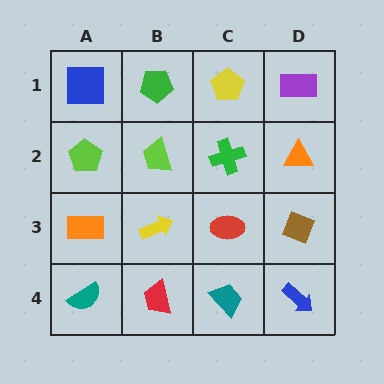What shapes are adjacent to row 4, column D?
A brown diamond (row 3, column D), a teal trapezoid (row 4, column C).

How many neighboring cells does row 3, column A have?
3.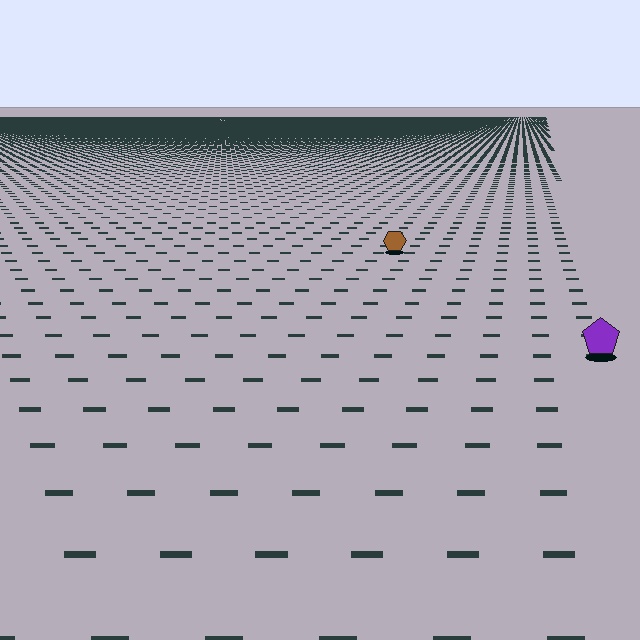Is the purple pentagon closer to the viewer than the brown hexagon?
Yes. The purple pentagon is closer — you can tell from the texture gradient: the ground texture is coarser near it.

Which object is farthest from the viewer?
The brown hexagon is farthest from the viewer. It appears smaller and the ground texture around it is denser.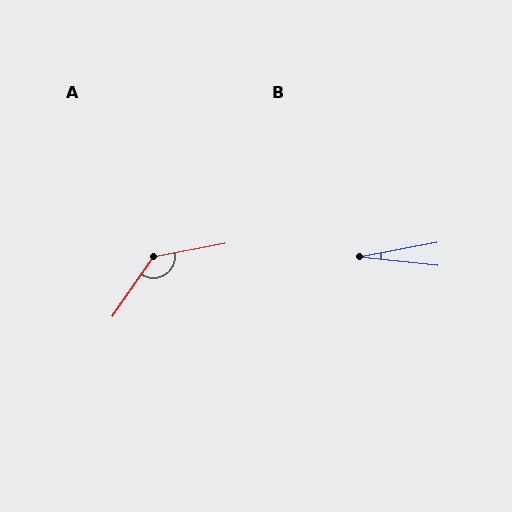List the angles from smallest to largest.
B (16°), A (135°).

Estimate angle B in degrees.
Approximately 16 degrees.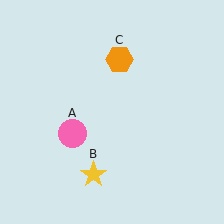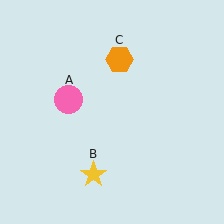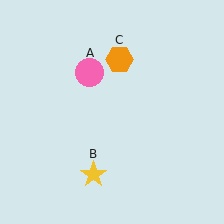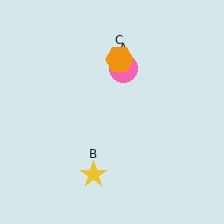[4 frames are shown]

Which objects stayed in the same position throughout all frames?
Yellow star (object B) and orange hexagon (object C) remained stationary.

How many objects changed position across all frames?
1 object changed position: pink circle (object A).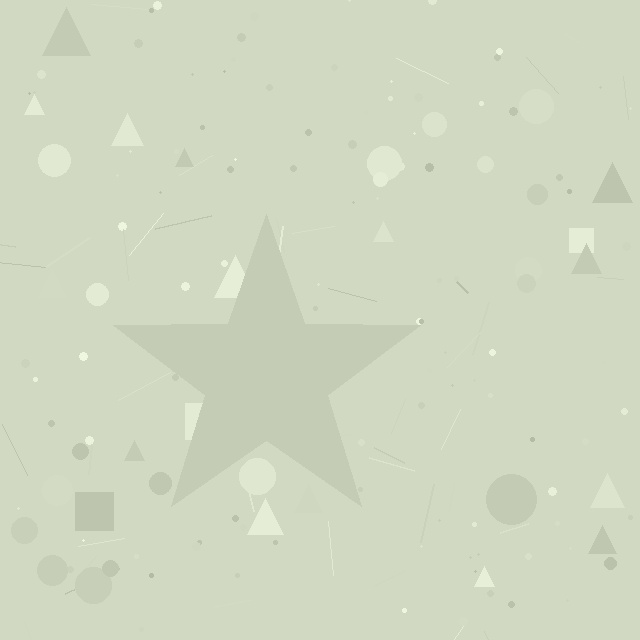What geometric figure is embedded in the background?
A star is embedded in the background.